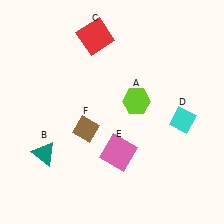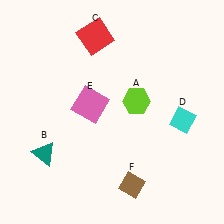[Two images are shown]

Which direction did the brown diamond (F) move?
The brown diamond (F) moved down.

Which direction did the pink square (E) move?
The pink square (E) moved up.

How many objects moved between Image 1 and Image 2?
2 objects moved between the two images.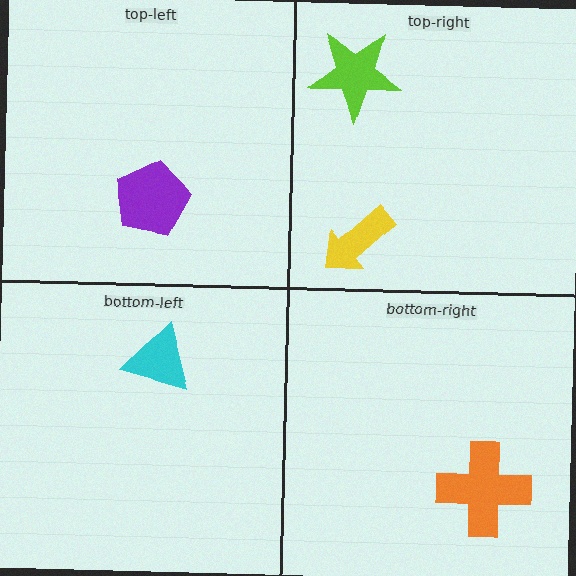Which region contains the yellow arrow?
The top-right region.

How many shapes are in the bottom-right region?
1.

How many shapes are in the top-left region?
1.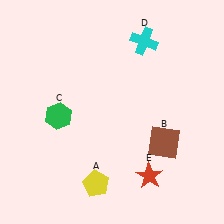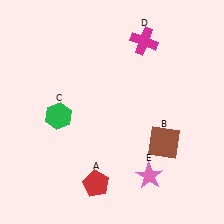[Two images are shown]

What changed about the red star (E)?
In Image 1, E is red. In Image 2, it changed to pink.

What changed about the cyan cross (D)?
In Image 1, D is cyan. In Image 2, it changed to magenta.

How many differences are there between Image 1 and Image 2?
There are 3 differences between the two images.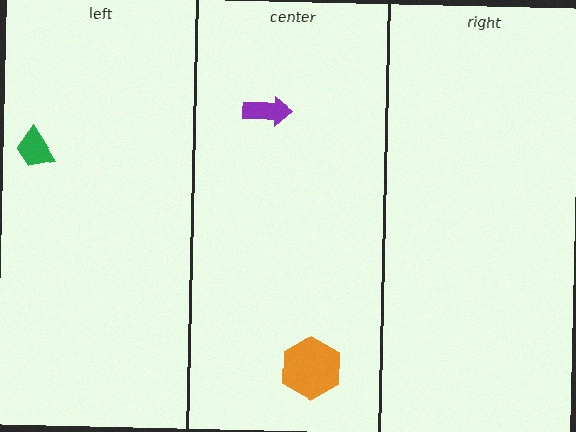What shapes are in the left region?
The green trapezoid.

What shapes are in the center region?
The orange hexagon, the purple arrow.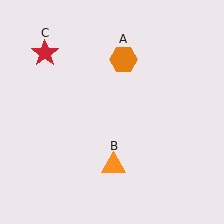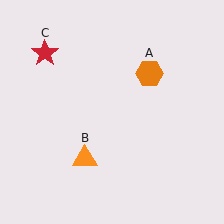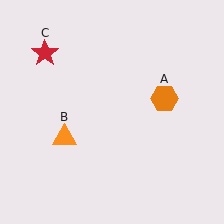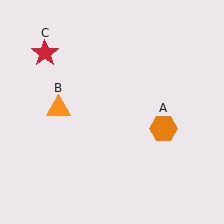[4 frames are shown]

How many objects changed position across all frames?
2 objects changed position: orange hexagon (object A), orange triangle (object B).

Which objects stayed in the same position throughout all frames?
Red star (object C) remained stationary.